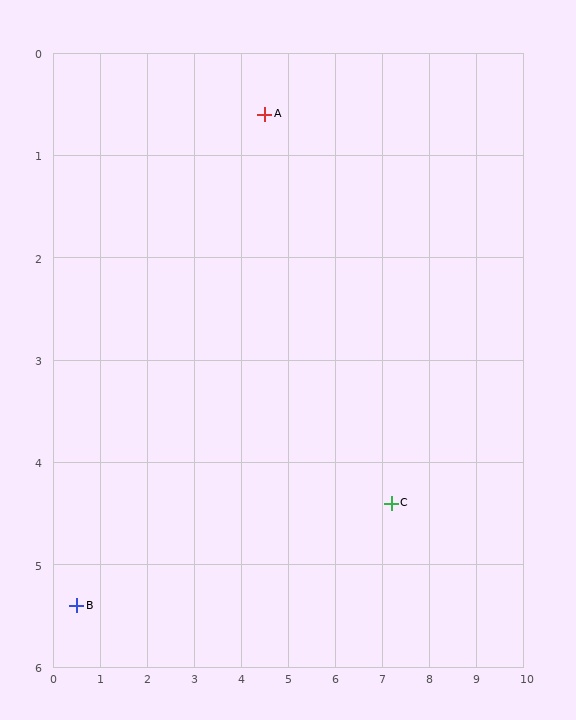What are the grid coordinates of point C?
Point C is at approximately (7.2, 4.4).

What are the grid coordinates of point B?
Point B is at approximately (0.5, 5.4).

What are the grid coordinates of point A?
Point A is at approximately (4.5, 0.6).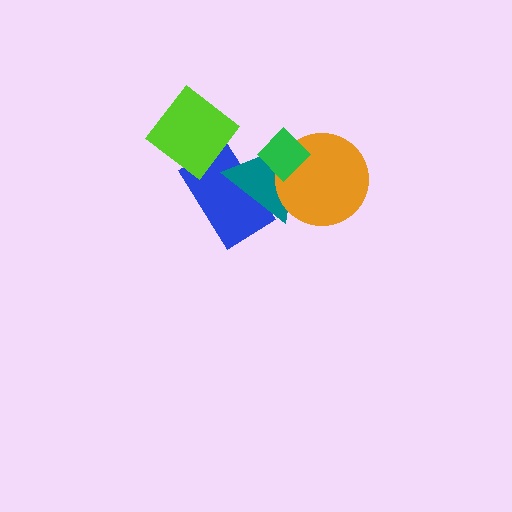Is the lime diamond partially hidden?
No, no other shape covers it.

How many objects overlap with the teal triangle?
3 objects overlap with the teal triangle.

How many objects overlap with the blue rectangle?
2 objects overlap with the blue rectangle.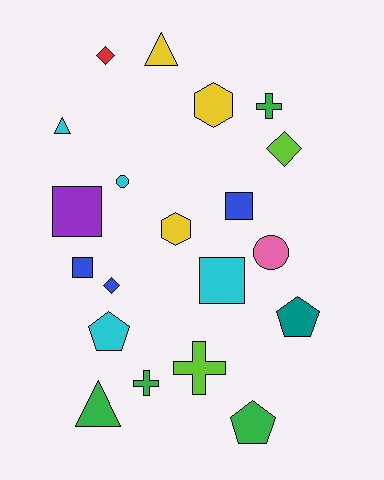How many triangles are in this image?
There are 3 triangles.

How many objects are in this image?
There are 20 objects.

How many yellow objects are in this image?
There are 3 yellow objects.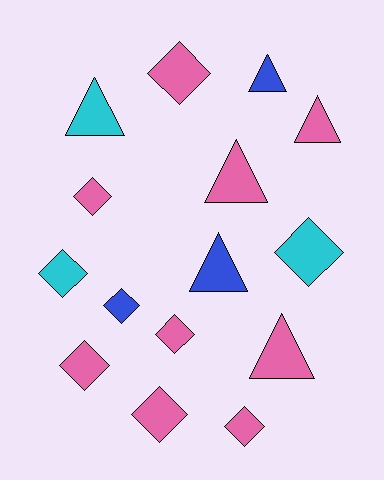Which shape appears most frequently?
Diamond, with 9 objects.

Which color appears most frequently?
Pink, with 9 objects.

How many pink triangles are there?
There are 3 pink triangles.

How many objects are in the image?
There are 15 objects.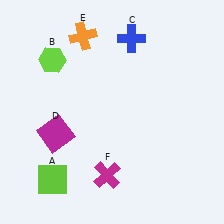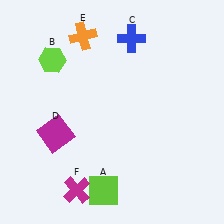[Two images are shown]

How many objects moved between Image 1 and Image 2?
2 objects moved between the two images.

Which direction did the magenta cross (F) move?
The magenta cross (F) moved left.